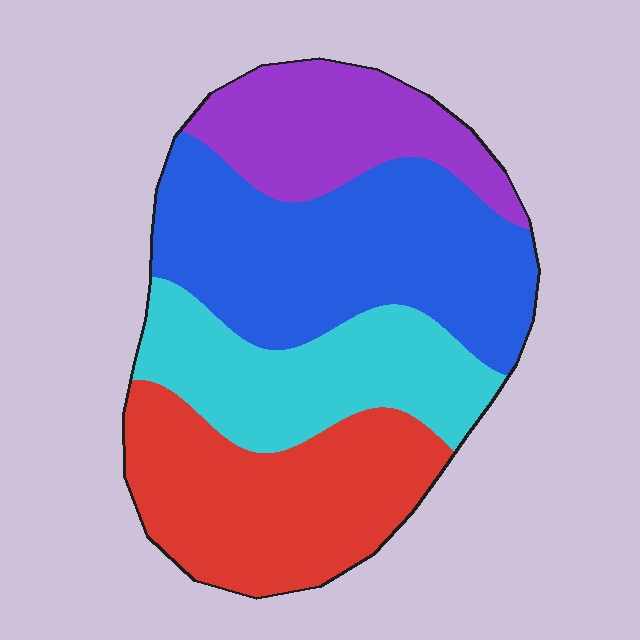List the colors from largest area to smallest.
From largest to smallest: blue, red, cyan, purple.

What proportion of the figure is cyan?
Cyan takes up about one fifth (1/5) of the figure.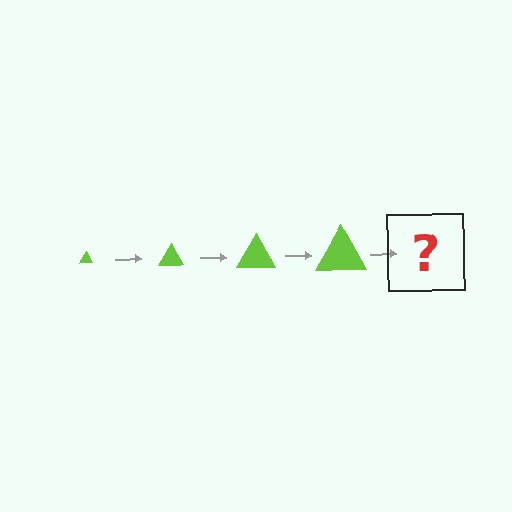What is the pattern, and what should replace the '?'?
The pattern is that the triangle gets progressively larger each step. The '?' should be a lime triangle, larger than the previous one.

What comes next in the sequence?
The next element should be a lime triangle, larger than the previous one.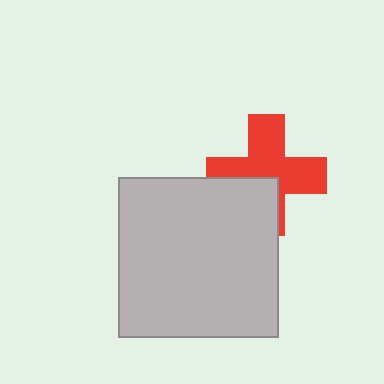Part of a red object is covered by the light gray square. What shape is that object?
It is a cross.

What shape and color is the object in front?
The object in front is a light gray square.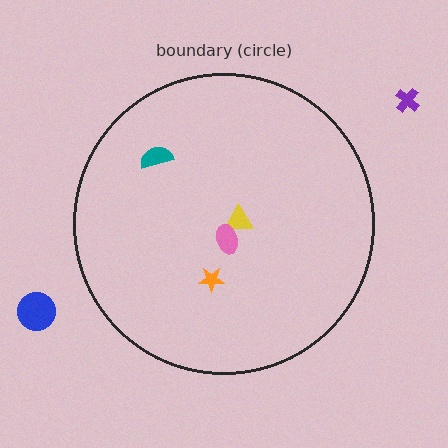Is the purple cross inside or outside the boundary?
Outside.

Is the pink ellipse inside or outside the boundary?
Inside.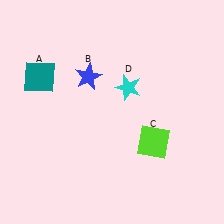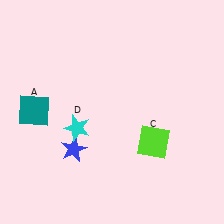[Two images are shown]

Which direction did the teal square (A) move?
The teal square (A) moved down.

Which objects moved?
The objects that moved are: the teal square (A), the blue star (B), the cyan star (D).